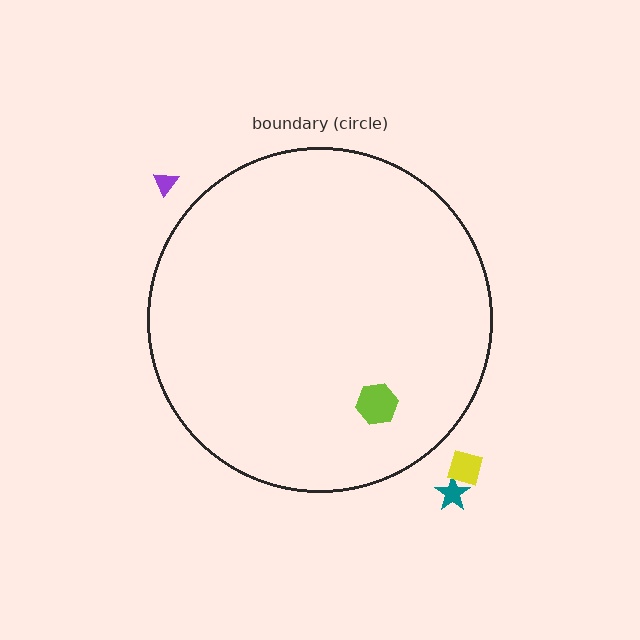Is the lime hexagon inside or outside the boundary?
Inside.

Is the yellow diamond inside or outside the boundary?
Outside.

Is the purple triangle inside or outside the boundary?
Outside.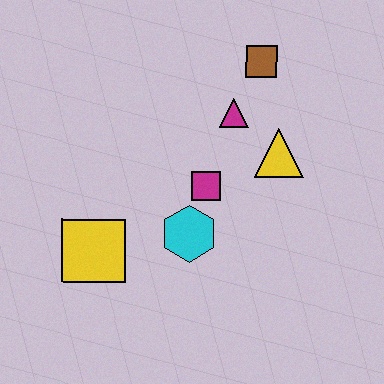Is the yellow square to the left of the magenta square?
Yes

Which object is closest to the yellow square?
The cyan hexagon is closest to the yellow square.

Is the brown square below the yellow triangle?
No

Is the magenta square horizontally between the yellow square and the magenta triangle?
Yes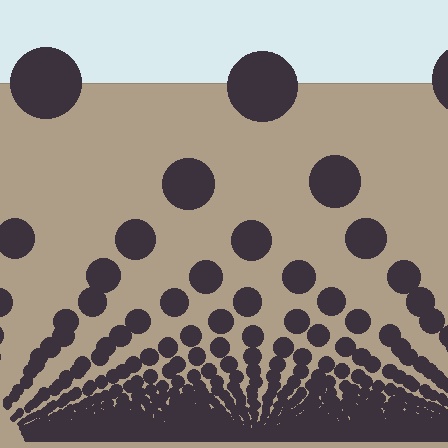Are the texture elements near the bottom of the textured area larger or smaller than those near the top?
Smaller. The gradient is inverted — elements near the bottom are smaller and denser.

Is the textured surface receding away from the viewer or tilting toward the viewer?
The surface appears to tilt toward the viewer. Texture elements get larger and sparser toward the top.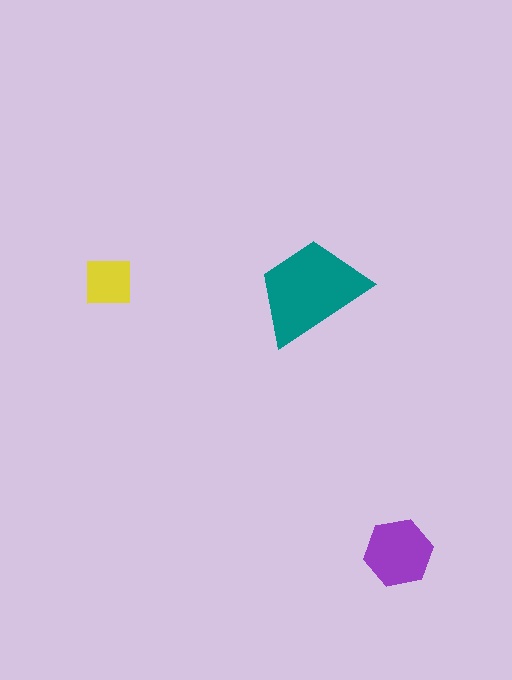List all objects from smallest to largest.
The yellow square, the purple hexagon, the teal trapezoid.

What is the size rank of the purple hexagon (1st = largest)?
2nd.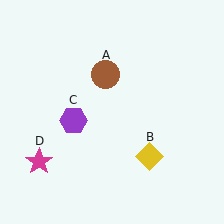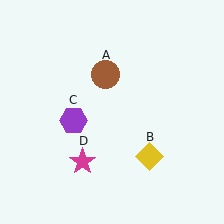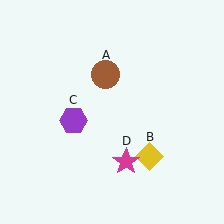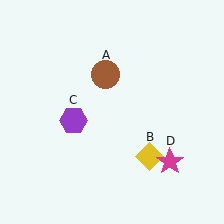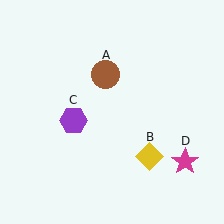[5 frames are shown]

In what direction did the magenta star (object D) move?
The magenta star (object D) moved right.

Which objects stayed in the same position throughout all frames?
Brown circle (object A) and yellow diamond (object B) and purple hexagon (object C) remained stationary.